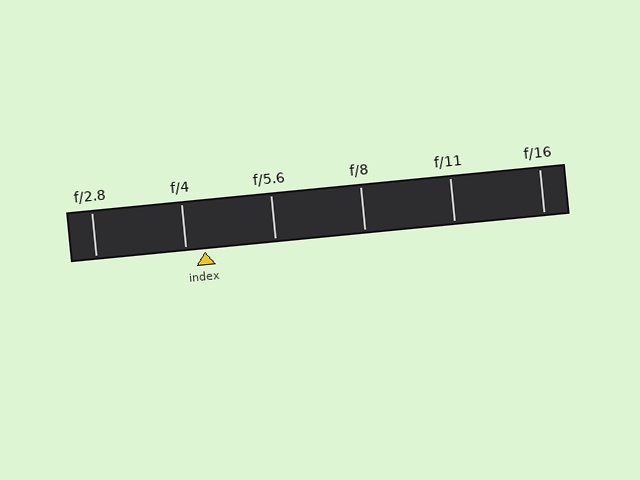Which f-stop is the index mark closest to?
The index mark is closest to f/4.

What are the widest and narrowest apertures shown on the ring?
The widest aperture shown is f/2.8 and the narrowest is f/16.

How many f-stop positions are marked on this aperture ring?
There are 6 f-stop positions marked.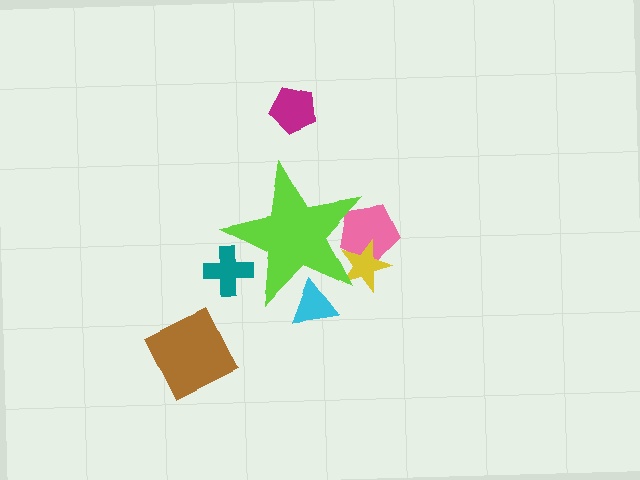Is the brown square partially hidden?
No, the brown square is fully visible.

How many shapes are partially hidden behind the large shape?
4 shapes are partially hidden.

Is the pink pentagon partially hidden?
Yes, the pink pentagon is partially hidden behind the lime star.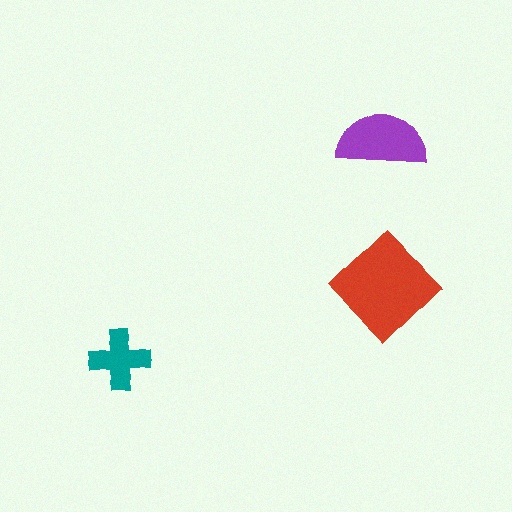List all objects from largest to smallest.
The red diamond, the purple semicircle, the teal cross.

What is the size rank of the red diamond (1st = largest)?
1st.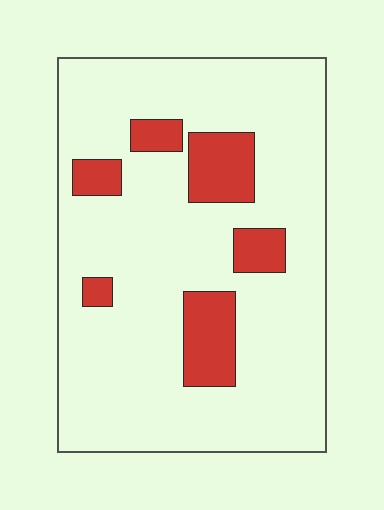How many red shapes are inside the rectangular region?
6.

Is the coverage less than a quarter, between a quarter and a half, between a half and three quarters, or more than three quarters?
Less than a quarter.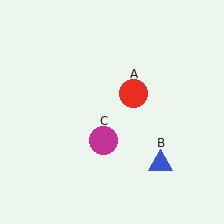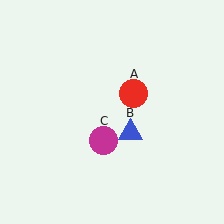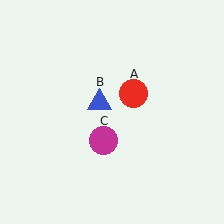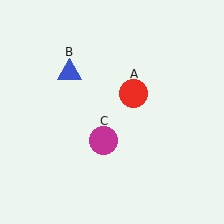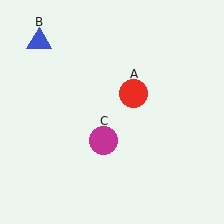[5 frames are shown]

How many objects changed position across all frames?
1 object changed position: blue triangle (object B).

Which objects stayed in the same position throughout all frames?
Red circle (object A) and magenta circle (object C) remained stationary.